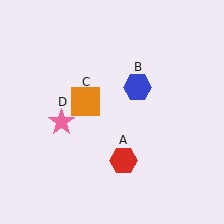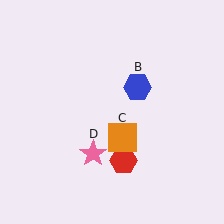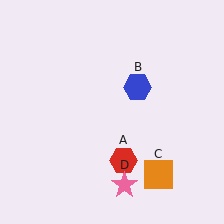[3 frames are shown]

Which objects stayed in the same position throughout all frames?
Red hexagon (object A) and blue hexagon (object B) remained stationary.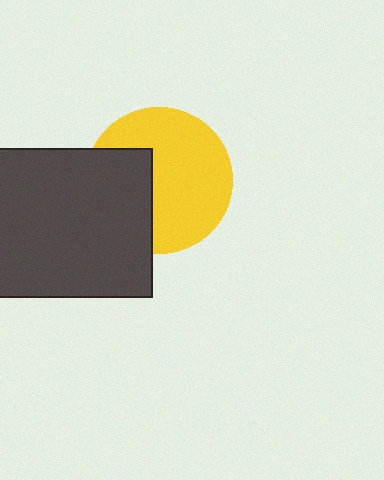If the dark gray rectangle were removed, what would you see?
You would see the complete yellow circle.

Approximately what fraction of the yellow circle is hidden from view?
Roughly 35% of the yellow circle is hidden behind the dark gray rectangle.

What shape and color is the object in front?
The object in front is a dark gray rectangle.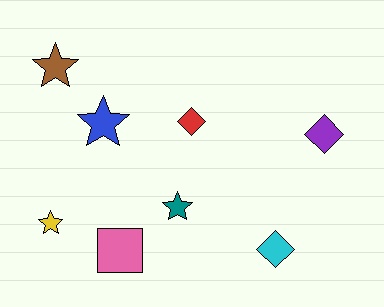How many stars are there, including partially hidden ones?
There are 4 stars.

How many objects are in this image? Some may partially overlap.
There are 8 objects.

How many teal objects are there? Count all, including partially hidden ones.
There is 1 teal object.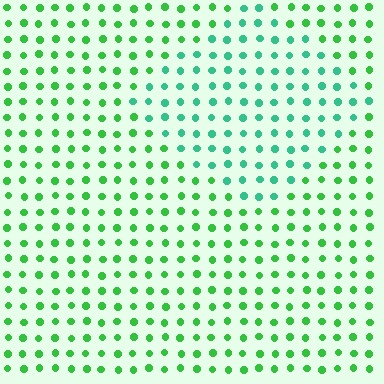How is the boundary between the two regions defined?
The boundary is defined purely by a slight shift in hue (about 33 degrees). Spacing, size, and orientation are identical on both sides.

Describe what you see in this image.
The image is filled with small green elements in a uniform arrangement. A diamond-shaped region is visible where the elements are tinted to a slightly different hue, forming a subtle color boundary.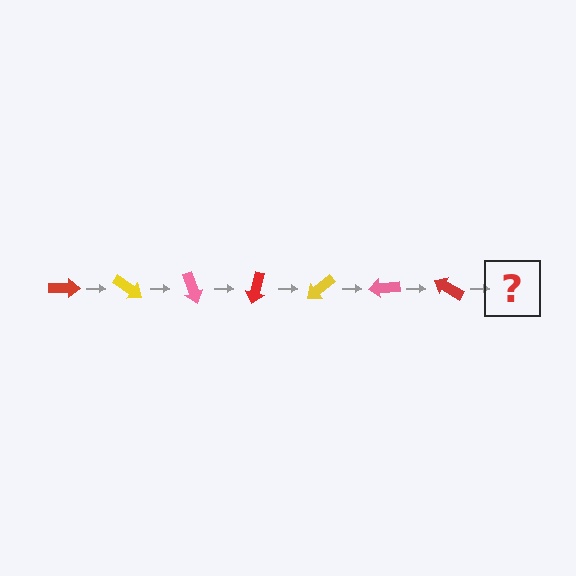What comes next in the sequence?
The next element should be a yellow arrow, rotated 245 degrees from the start.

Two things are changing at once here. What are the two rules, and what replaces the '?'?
The two rules are that it rotates 35 degrees each step and the color cycles through red, yellow, and pink. The '?' should be a yellow arrow, rotated 245 degrees from the start.